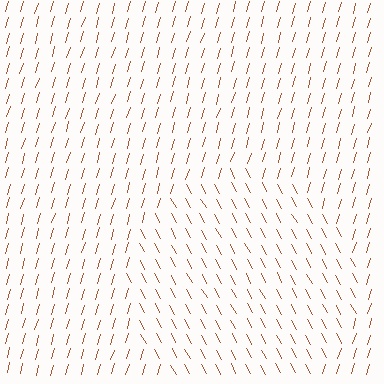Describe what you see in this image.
The image is filled with small brown line segments. A circle region in the image has lines oriented differently from the surrounding lines, creating a visible texture boundary.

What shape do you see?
I see a circle.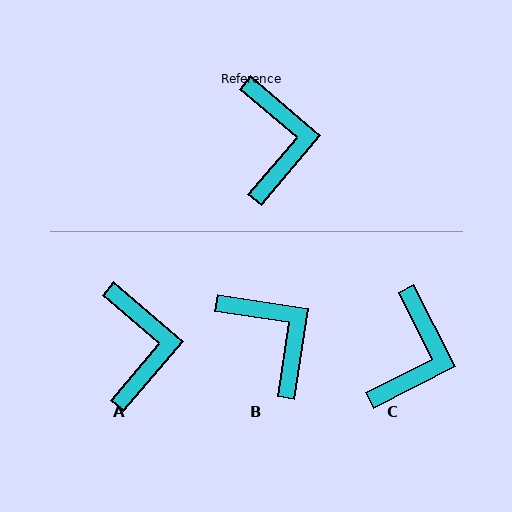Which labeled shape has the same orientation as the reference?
A.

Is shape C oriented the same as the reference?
No, it is off by about 23 degrees.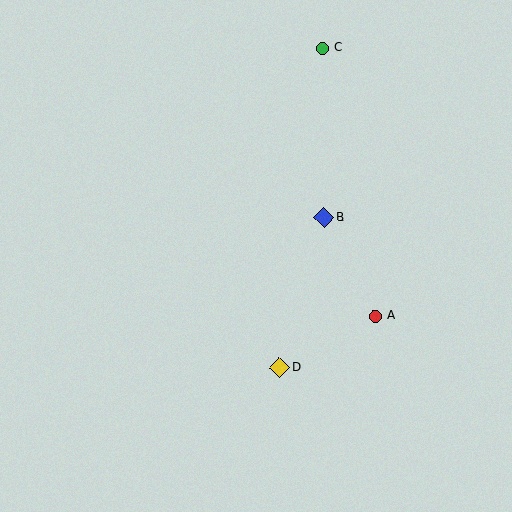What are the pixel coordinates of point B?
Point B is at (324, 218).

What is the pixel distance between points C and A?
The distance between C and A is 273 pixels.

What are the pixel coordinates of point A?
Point A is at (375, 316).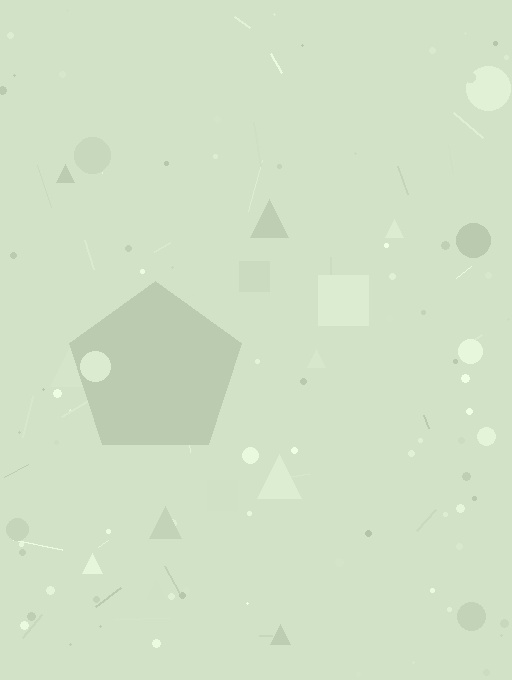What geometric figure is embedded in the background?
A pentagon is embedded in the background.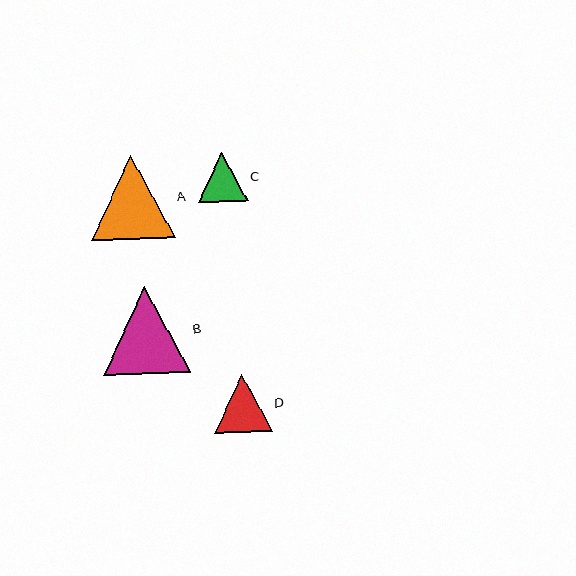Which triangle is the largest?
Triangle B is the largest with a size of approximately 87 pixels.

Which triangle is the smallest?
Triangle C is the smallest with a size of approximately 50 pixels.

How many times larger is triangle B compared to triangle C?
Triangle B is approximately 1.8 times the size of triangle C.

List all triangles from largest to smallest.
From largest to smallest: B, A, D, C.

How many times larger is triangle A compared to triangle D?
Triangle A is approximately 1.5 times the size of triangle D.